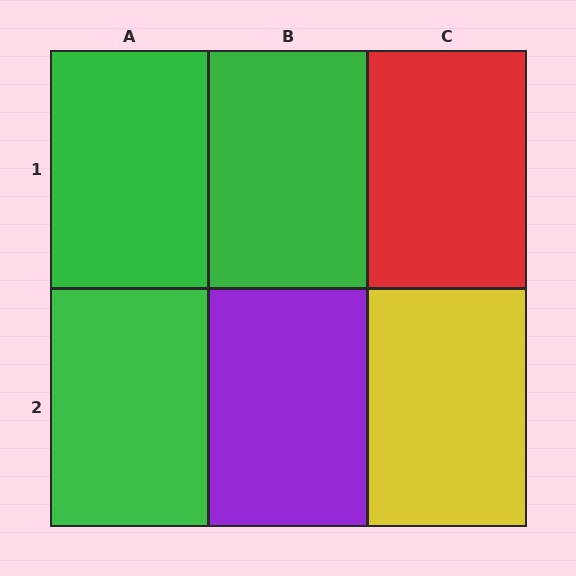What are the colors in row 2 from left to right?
Green, purple, yellow.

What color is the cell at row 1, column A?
Green.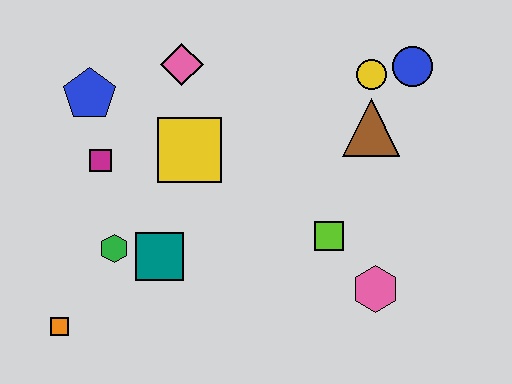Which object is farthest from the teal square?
The blue circle is farthest from the teal square.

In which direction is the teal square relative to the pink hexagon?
The teal square is to the left of the pink hexagon.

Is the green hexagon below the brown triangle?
Yes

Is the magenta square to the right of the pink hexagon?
No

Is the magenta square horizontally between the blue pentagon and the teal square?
Yes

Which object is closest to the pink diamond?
The yellow square is closest to the pink diamond.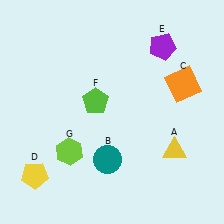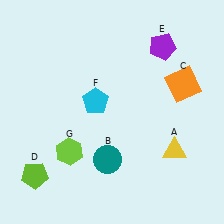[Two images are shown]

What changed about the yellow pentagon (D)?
In Image 1, D is yellow. In Image 2, it changed to lime.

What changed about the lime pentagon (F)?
In Image 1, F is lime. In Image 2, it changed to cyan.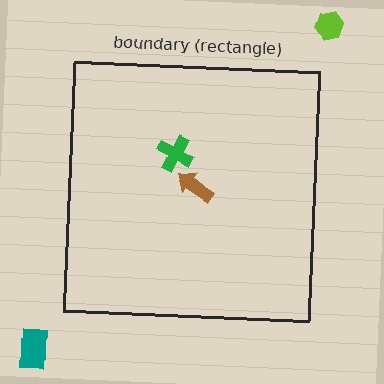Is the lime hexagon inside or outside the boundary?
Outside.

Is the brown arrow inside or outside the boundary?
Inside.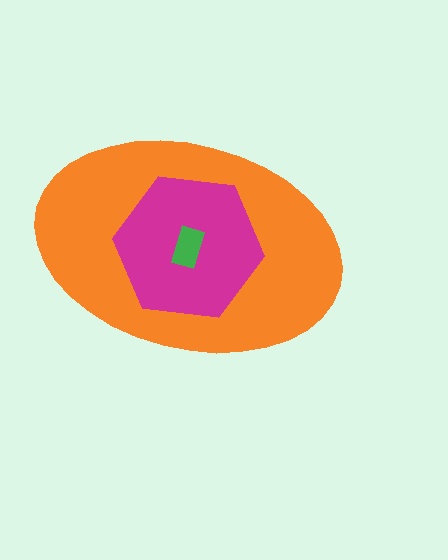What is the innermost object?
The green rectangle.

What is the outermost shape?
The orange ellipse.